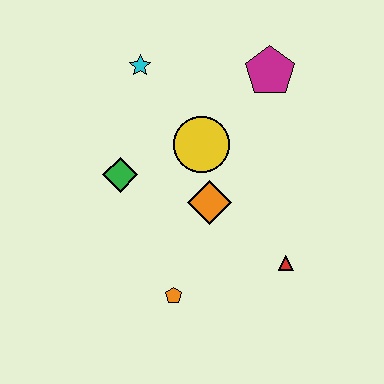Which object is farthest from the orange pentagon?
The magenta pentagon is farthest from the orange pentagon.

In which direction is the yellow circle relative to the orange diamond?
The yellow circle is above the orange diamond.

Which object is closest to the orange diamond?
The yellow circle is closest to the orange diamond.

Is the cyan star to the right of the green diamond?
Yes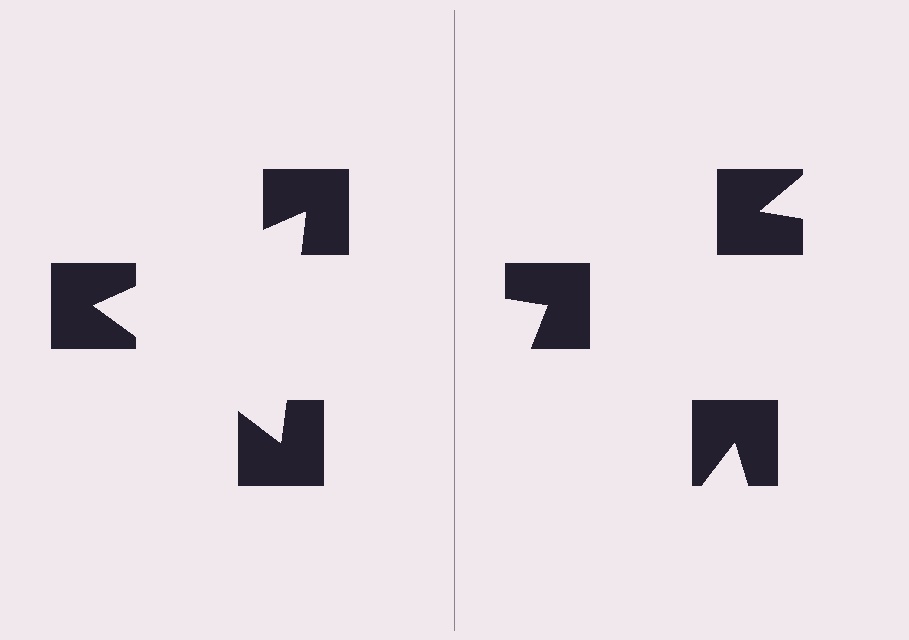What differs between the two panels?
The notched squares are positioned identically on both sides; only the wedge orientations differ. On the left they align to a triangle; on the right they are misaligned.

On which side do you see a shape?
An illusory triangle appears on the left side. On the right side the wedge cuts are rotated, so no coherent shape forms.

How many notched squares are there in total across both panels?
6 — 3 on each side.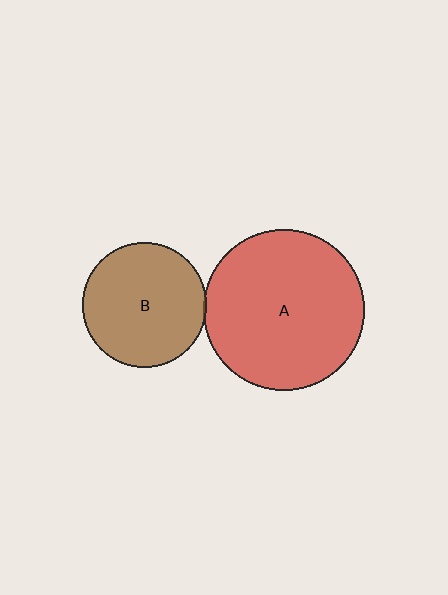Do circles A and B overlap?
Yes.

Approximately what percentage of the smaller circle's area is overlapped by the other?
Approximately 5%.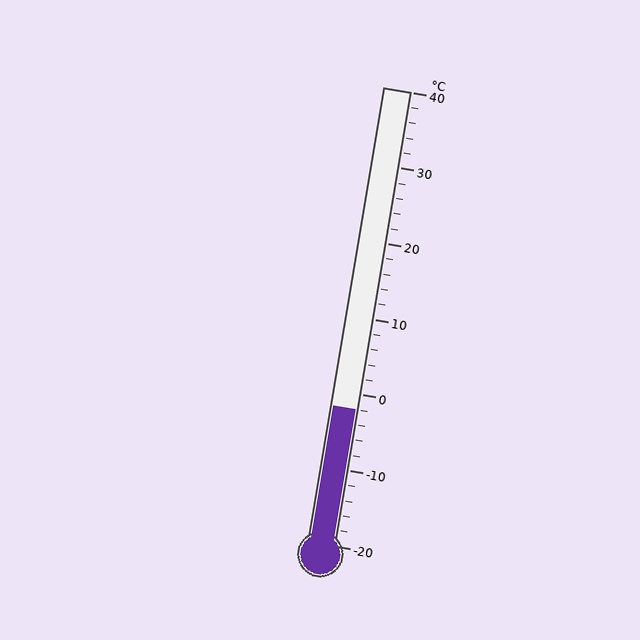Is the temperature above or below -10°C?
The temperature is above -10°C.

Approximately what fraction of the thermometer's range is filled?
The thermometer is filled to approximately 30% of its range.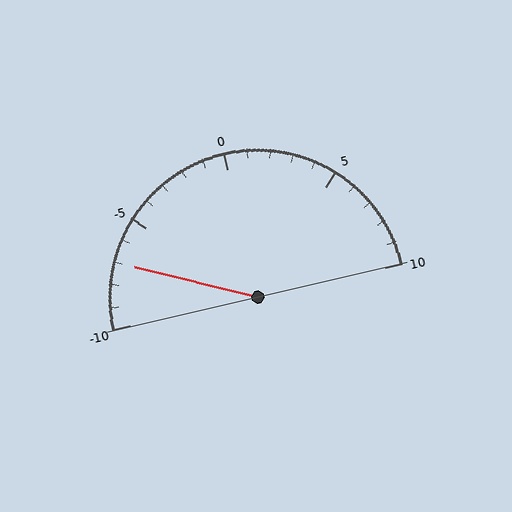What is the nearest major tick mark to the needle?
The nearest major tick mark is -5.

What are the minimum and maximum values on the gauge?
The gauge ranges from -10 to 10.